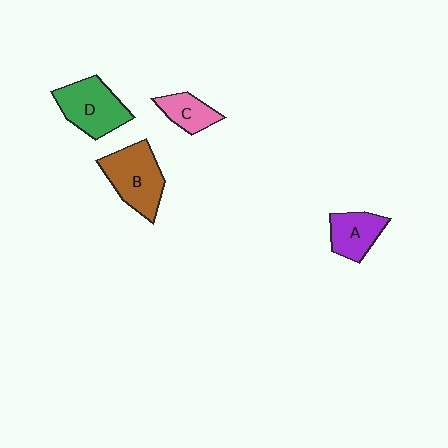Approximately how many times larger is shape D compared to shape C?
Approximately 1.8 times.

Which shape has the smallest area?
Shape C (pink).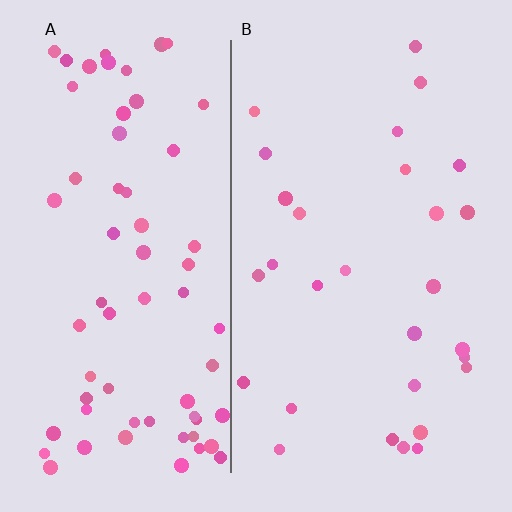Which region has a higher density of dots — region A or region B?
A (the left).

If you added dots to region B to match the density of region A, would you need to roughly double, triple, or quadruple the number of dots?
Approximately double.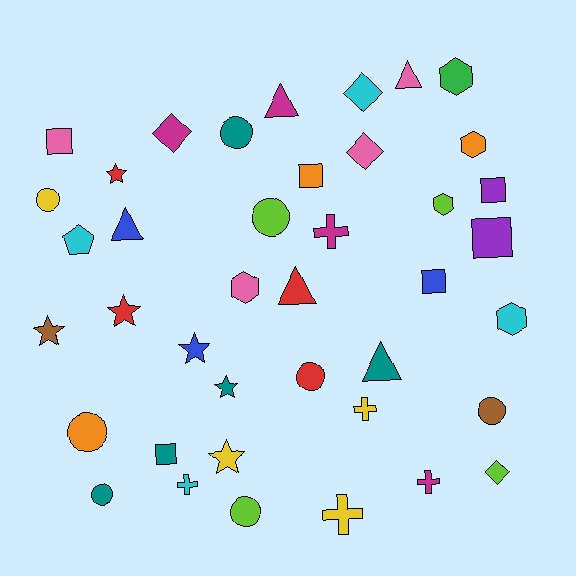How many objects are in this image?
There are 40 objects.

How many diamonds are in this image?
There are 4 diamonds.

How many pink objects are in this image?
There are 4 pink objects.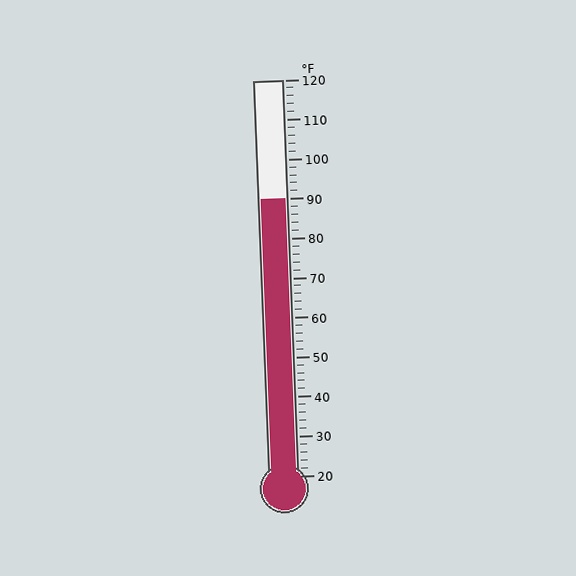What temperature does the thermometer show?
The thermometer shows approximately 90°F.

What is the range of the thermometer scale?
The thermometer scale ranges from 20°F to 120°F.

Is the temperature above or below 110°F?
The temperature is below 110°F.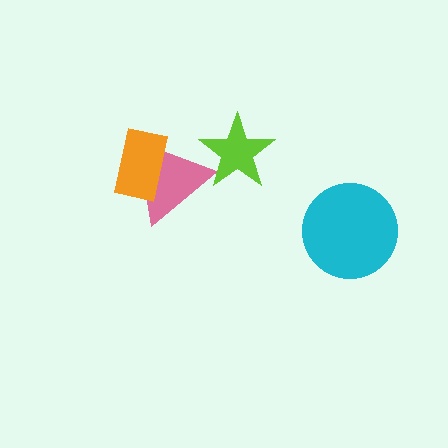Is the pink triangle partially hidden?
Yes, it is partially covered by another shape.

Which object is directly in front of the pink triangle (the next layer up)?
The lime star is directly in front of the pink triangle.